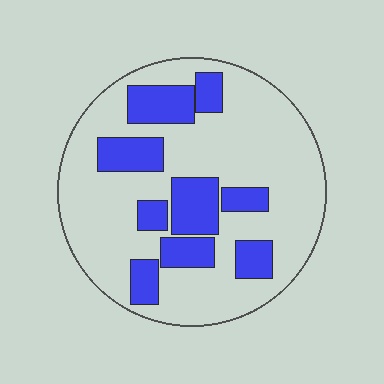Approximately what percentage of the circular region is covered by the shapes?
Approximately 25%.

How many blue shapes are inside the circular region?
9.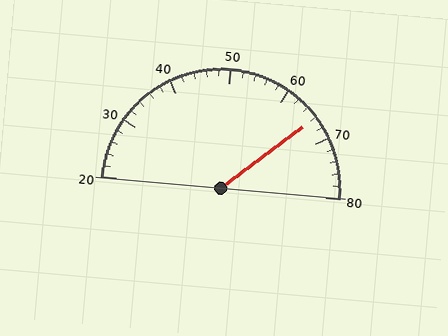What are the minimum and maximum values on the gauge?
The gauge ranges from 20 to 80.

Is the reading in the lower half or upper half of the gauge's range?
The reading is in the upper half of the range (20 to 80).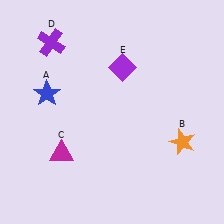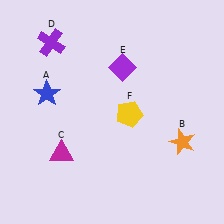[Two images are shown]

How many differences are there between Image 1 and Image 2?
There is 1 difference between the two images.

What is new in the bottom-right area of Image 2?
A yellow pentagon (F) was added in the bottom-right area of Image 2.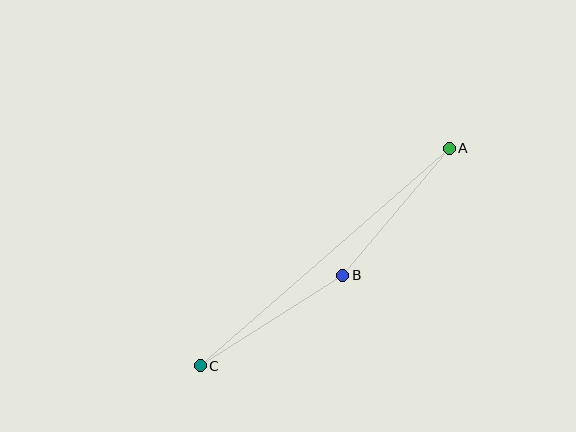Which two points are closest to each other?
Points A and B are closest to each other.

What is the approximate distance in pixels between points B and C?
The distance between B and C is approximately 168 pixels.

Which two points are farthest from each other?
Points A and C are farthest from each other.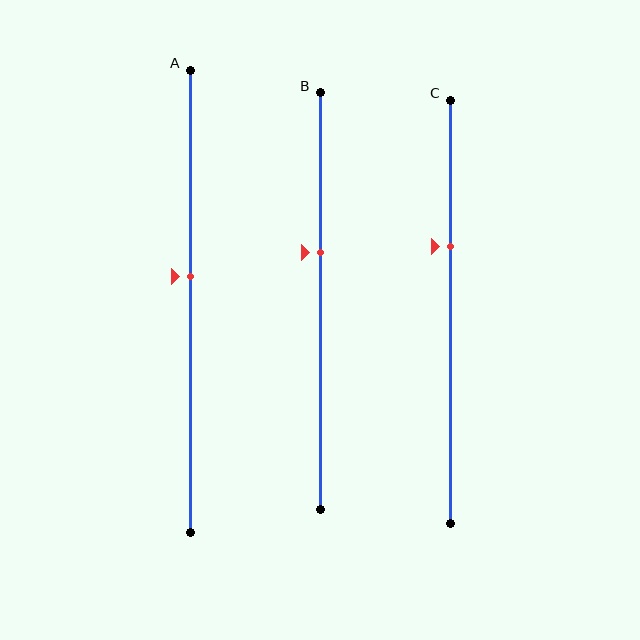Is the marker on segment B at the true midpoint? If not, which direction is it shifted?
No, the marker on segment B is shifted upward by about 12% of the segment length.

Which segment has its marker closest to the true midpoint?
Segment A has its marker closest to the true midpoint.